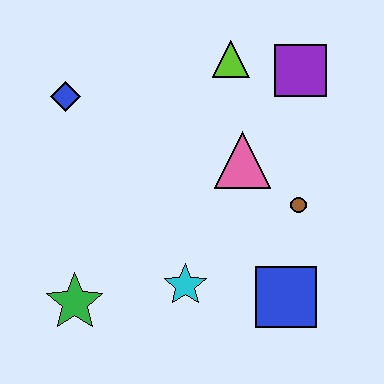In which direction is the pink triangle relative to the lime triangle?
The pink triangle is below the lime triangle.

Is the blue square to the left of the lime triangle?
No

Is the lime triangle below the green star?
No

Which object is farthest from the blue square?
The blue diamond is farthest from the blue square.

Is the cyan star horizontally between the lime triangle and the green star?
Yes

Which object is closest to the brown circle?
The pink triangle is closest to the brown circle.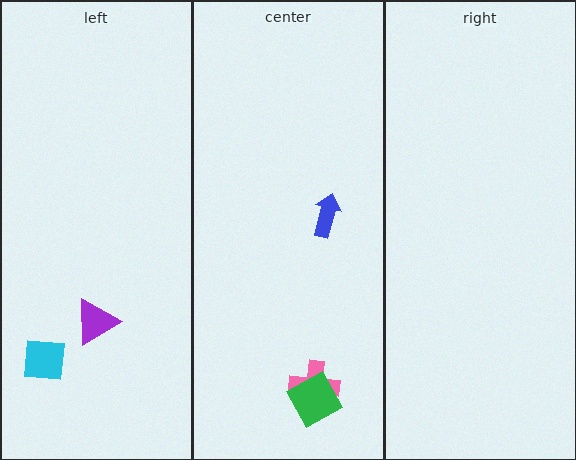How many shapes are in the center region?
3.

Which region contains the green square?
The center region.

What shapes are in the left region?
The purple triangle, the cyan square.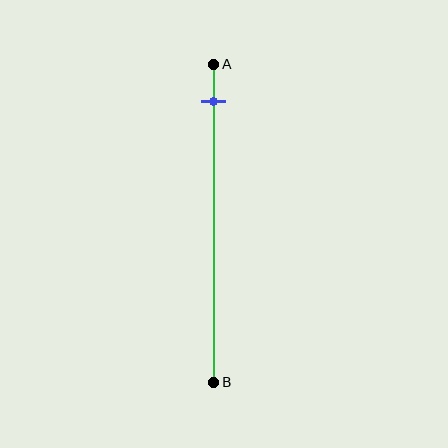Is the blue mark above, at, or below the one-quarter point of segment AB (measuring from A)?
The blue mark is above the one-quarter point of segment AB.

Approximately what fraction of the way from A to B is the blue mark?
The blue mark is approximately 10% of the way from A to B.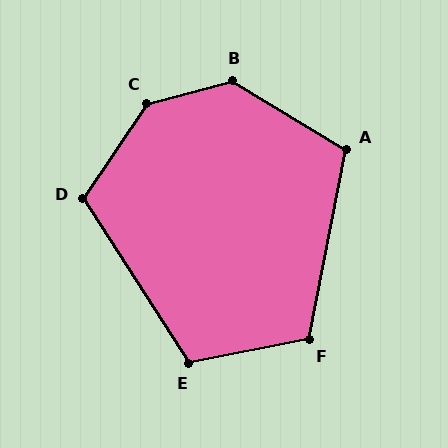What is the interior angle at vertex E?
Approximately 112 degrees (obtuse).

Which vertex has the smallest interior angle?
A, at approximately 110 degrees.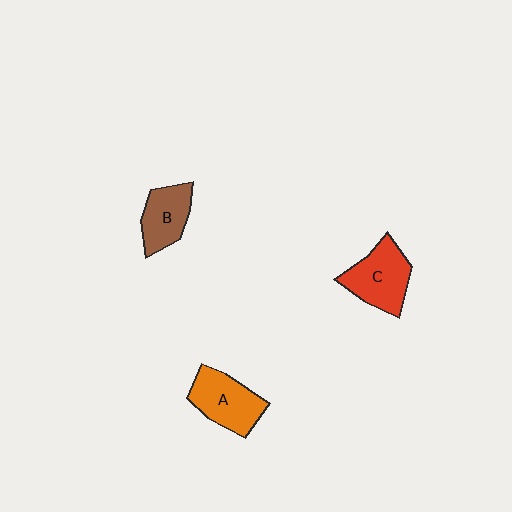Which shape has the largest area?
Shape C (red).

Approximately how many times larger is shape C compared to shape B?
Approximately 1.3 times.